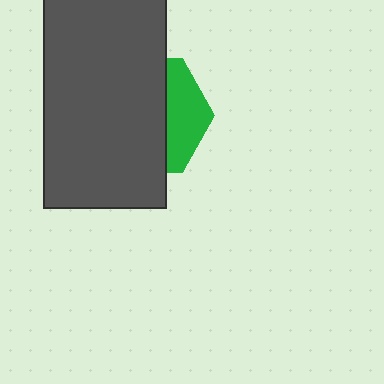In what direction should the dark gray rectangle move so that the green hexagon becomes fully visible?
The dark gray rectangle should move left. That is the shortest direction to clear the overlap and leave the green hexagon fully visible.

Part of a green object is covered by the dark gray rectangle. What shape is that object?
It is a hexagon.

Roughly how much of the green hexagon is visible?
A small part of it is visible (roughly 32%).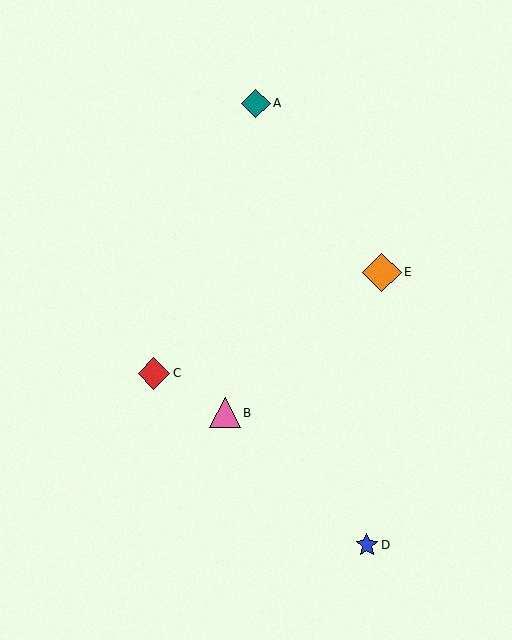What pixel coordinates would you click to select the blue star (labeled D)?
Click at (367, 545) to select the blue star D.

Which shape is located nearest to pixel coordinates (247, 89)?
The teal diamond (labeled A) at (256, 103) is nearest to that location.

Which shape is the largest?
The orange diamond (labeled E) is the largest.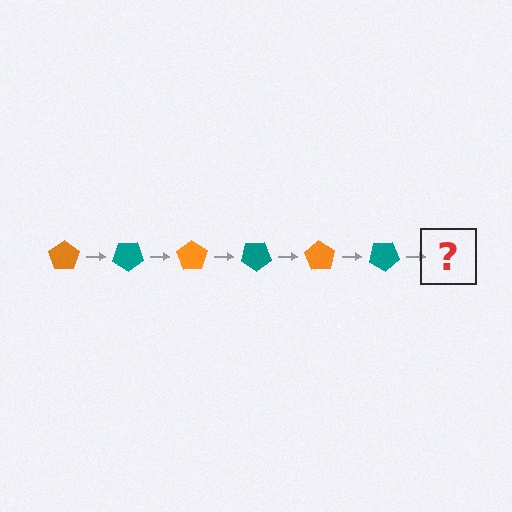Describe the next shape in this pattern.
It should be an orange pentagon, rotated 210 degrees from the start.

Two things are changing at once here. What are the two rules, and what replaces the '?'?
The two rules are that it rotates 35 degrees each step and the color cycles through orange and teal. The '?' should be an orange pentagon, rotated 210 degrees from the start.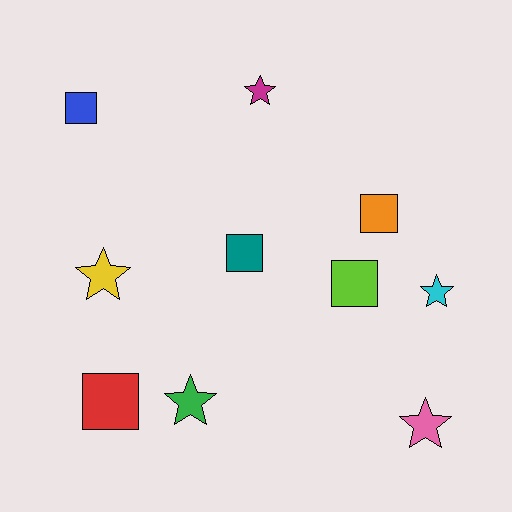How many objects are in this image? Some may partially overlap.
There are 10 objects.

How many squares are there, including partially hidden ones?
There are 5 squares.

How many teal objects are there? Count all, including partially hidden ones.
There is 1 teal object.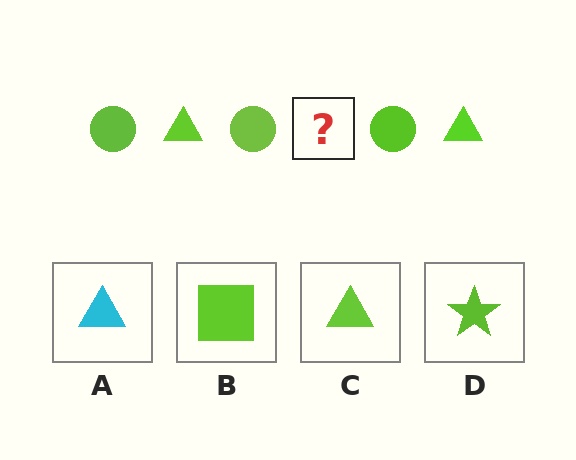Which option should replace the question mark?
Option C.